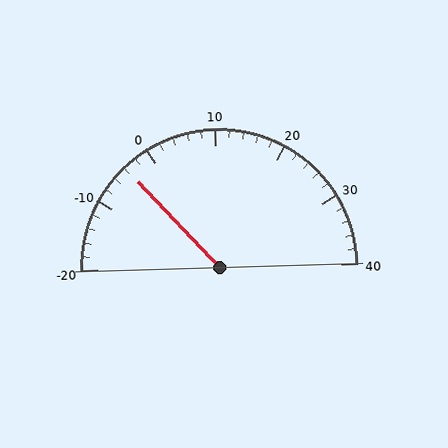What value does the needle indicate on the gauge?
The needle indicates approximately -4.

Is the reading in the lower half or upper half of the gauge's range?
The reading is in the lower half of the range (-20 to 40).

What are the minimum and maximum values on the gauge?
The gauge ranges from -20 to 40.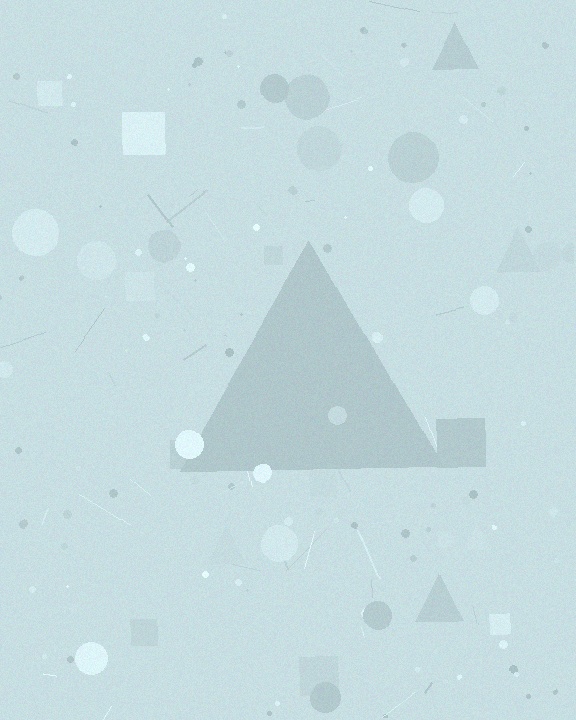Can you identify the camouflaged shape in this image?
The camouflaged shape is a triangle.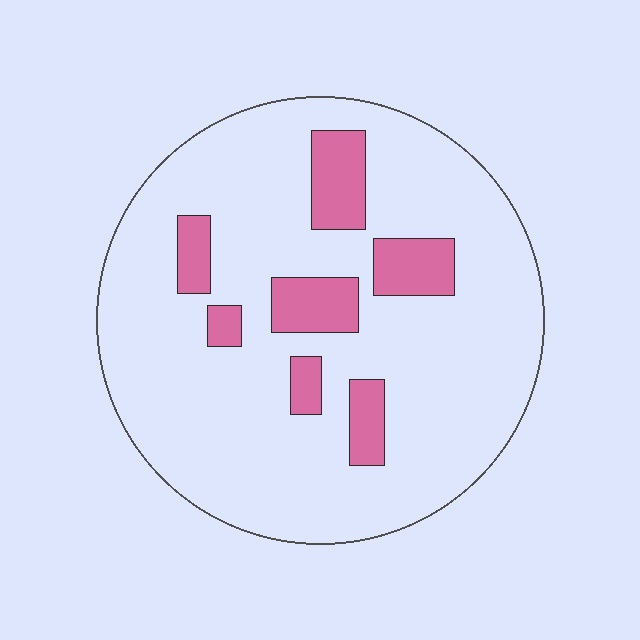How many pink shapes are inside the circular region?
7.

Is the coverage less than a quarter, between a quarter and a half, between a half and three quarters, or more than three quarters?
Less than a quarter.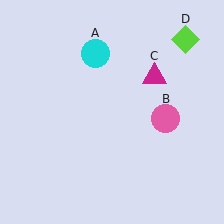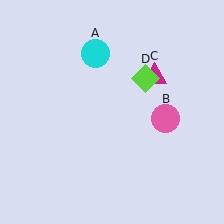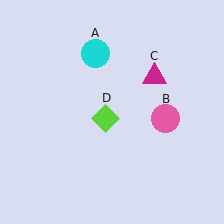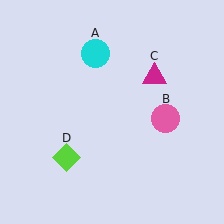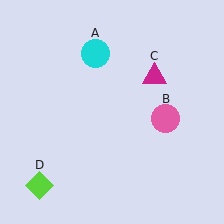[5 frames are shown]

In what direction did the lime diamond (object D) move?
The lime diamond (object D) moved down and to the left.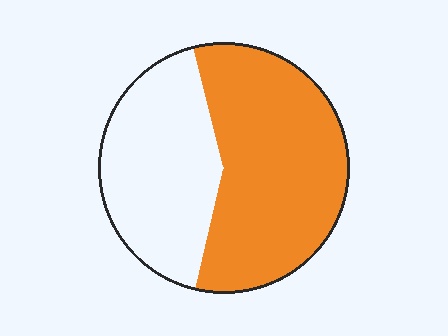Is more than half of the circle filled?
Yes.